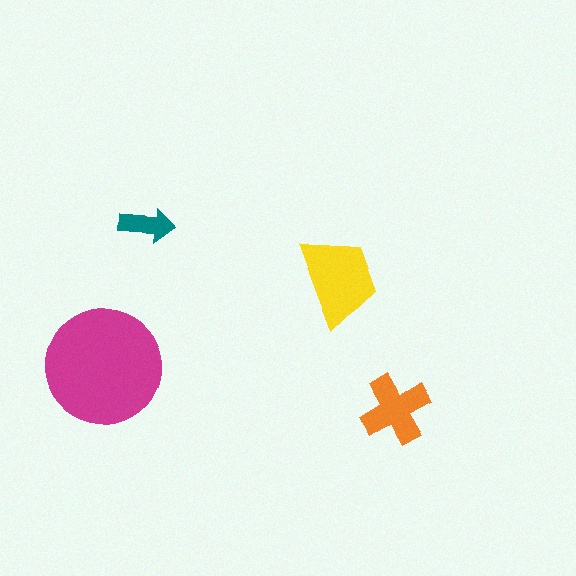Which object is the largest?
The magenta circle.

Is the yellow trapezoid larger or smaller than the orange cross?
Larger.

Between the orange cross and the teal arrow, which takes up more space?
The orange cross.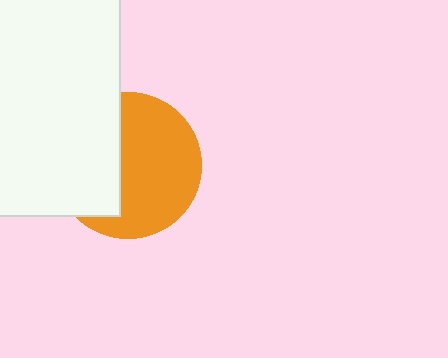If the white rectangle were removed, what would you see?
You would see the complete orange circle.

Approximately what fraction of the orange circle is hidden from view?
Roughly 41% of the orange circle is hidden behind the white rectangle.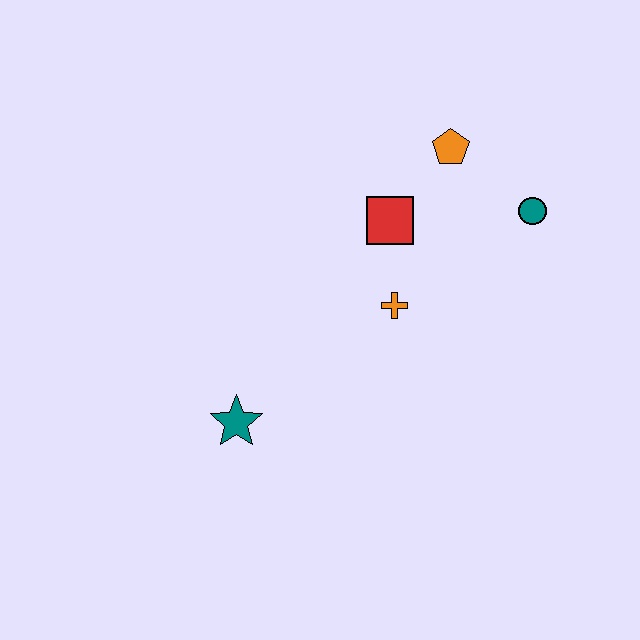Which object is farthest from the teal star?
The teal circle is farthest from the teal star.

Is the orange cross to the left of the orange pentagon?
Yes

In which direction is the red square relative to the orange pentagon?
The red square is below the orange pentagon.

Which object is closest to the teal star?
The orange cross is closest to the teal star.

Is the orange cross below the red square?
Yes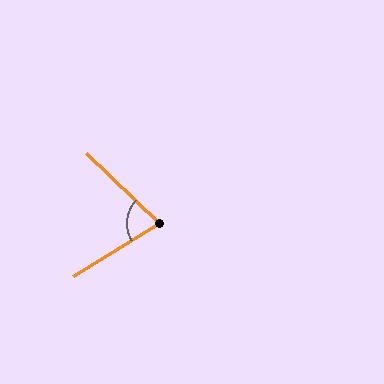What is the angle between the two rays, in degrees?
Approximately 75 degrees.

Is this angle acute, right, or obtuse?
It is acute.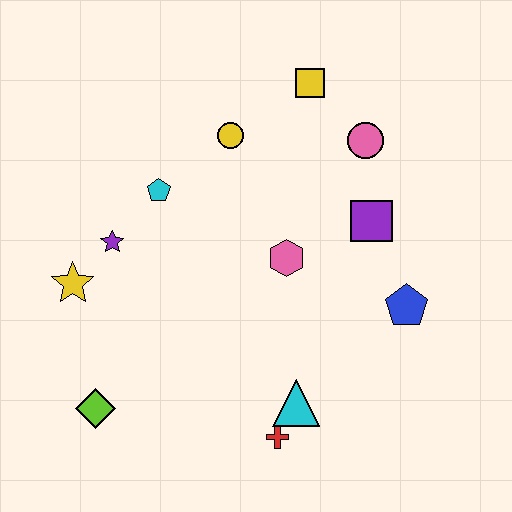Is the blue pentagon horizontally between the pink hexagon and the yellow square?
No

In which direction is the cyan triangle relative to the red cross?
The cyan triangle is above the red cross.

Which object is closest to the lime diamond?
The yellow star is closest to the lime diamond.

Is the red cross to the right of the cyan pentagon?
Yes